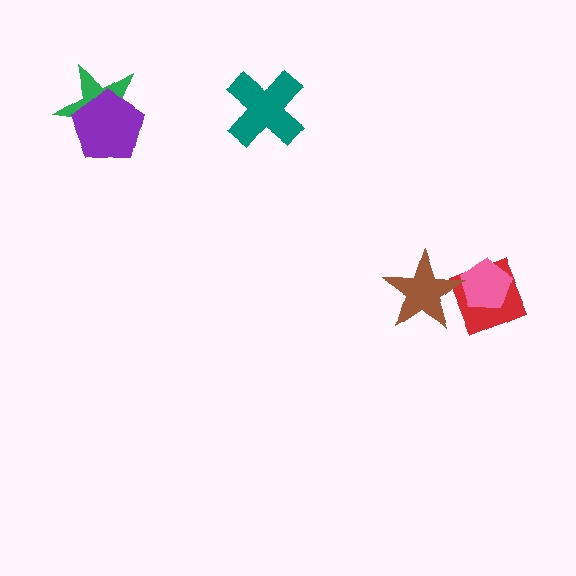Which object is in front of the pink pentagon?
The brown star is in front of the pink pentagon.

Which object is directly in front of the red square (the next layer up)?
The pink pentagon is directly in front of the red square.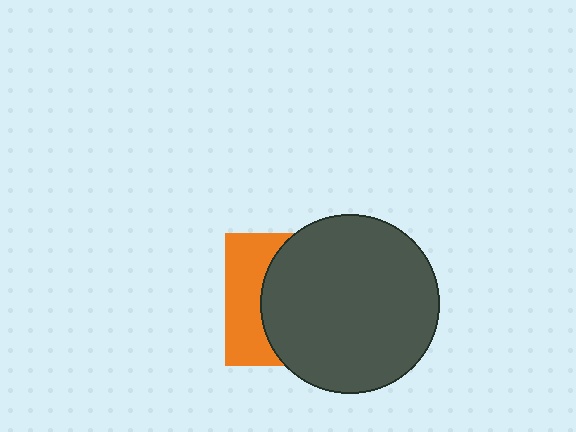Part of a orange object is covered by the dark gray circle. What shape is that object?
It is a square.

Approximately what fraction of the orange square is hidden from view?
Roughly 67% of the orange square is hidden behind the dark gray circle.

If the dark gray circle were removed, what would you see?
You would see the complete orange square.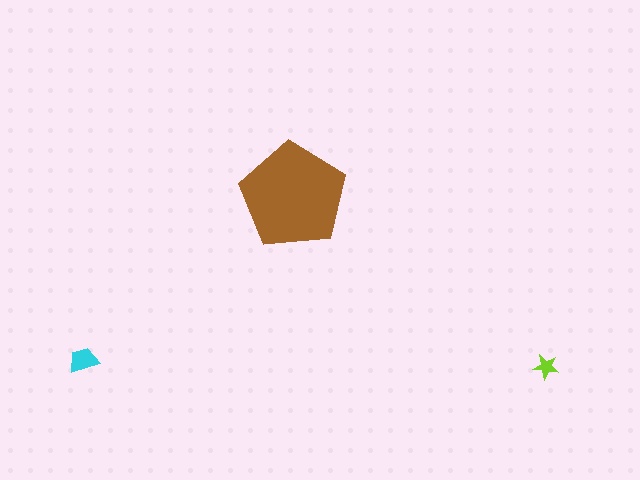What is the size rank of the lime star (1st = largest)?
3rd.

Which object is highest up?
The brown pentagon is topmost.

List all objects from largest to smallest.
The brown pentagon, the cyan trapezoid, the lime star.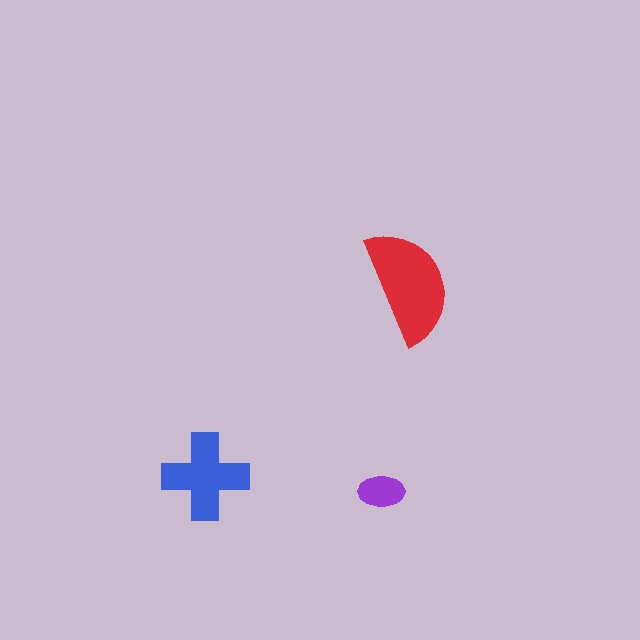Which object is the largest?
The red semicircle.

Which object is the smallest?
The purple ellipse.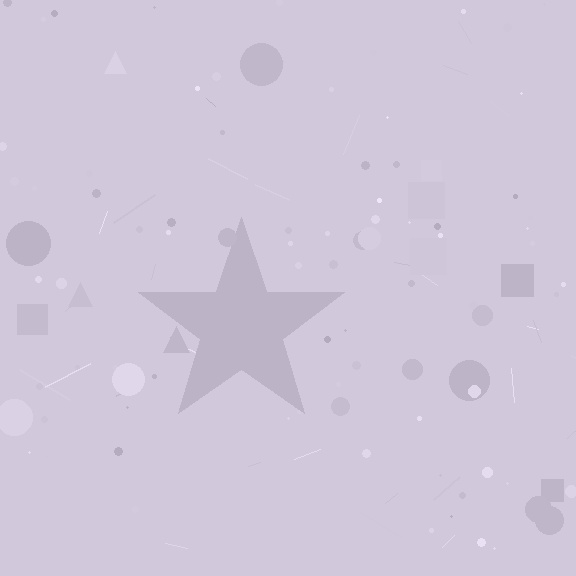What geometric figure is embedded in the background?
A star is embedded in the background.